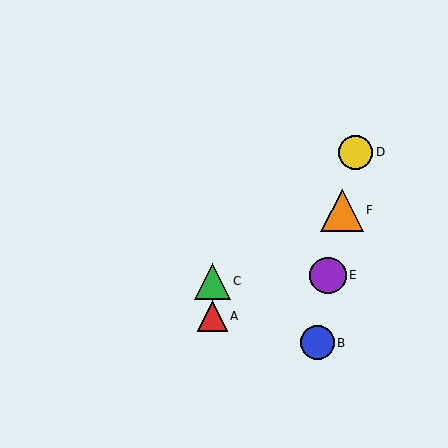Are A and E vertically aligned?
No, A is at x≈212 and E is at x≈328.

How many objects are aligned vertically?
2 objects (A, C) are aligned vertically.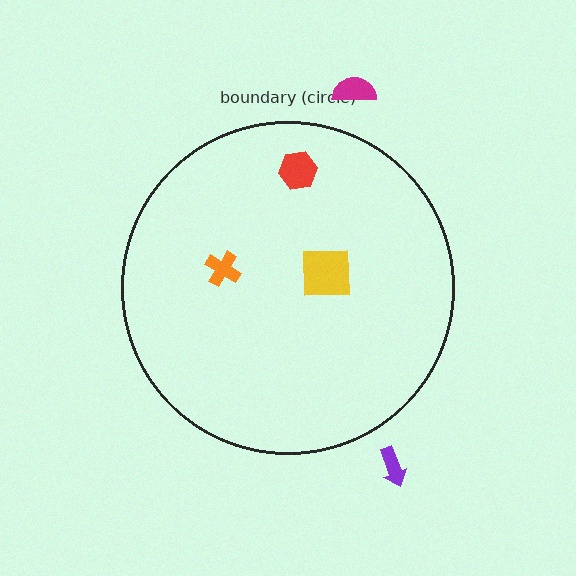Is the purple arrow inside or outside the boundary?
Outside.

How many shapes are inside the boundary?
3 inside, 2 outside.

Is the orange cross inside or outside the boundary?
Inside.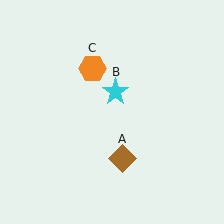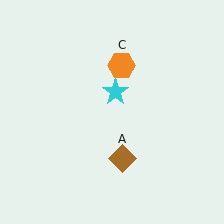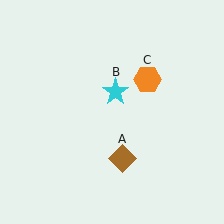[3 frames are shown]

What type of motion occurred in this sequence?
The orange hexagon (object C) rotated clockwise around the center of the scene.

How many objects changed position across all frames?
1 object changed position: orange hexagon (object C).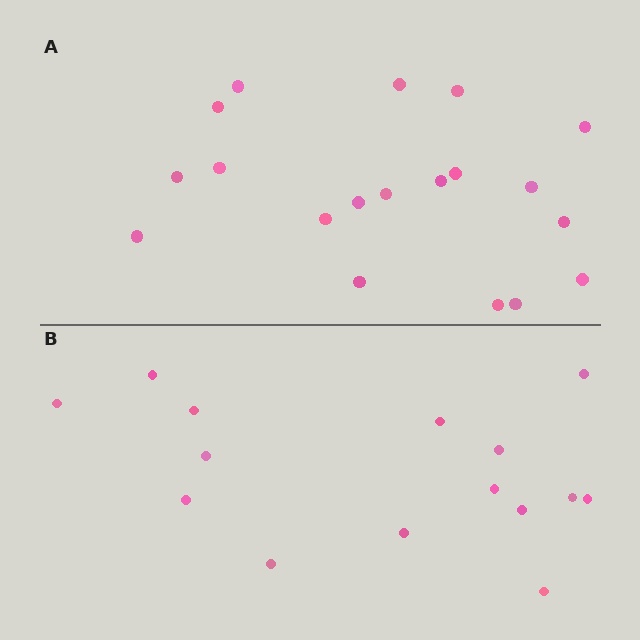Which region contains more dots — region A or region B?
Region A (the top region) has more dots.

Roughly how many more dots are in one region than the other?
Region A has about 4 more dots than region B.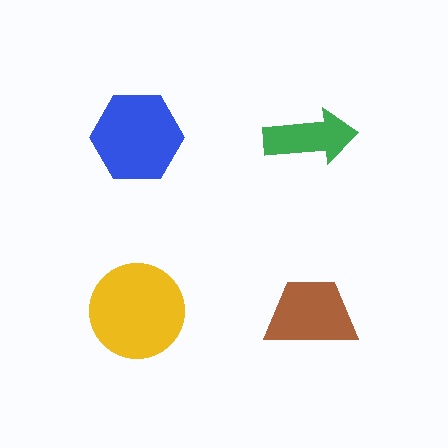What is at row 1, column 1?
A blue hexagon.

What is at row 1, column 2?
A green arrow.